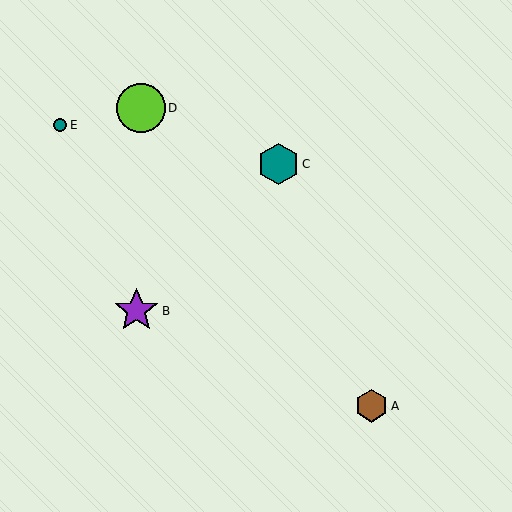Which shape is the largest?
The lime circle (labeled D) is the largest.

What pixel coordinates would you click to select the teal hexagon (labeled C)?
Click at (278, 164) to select the teal hexagon C.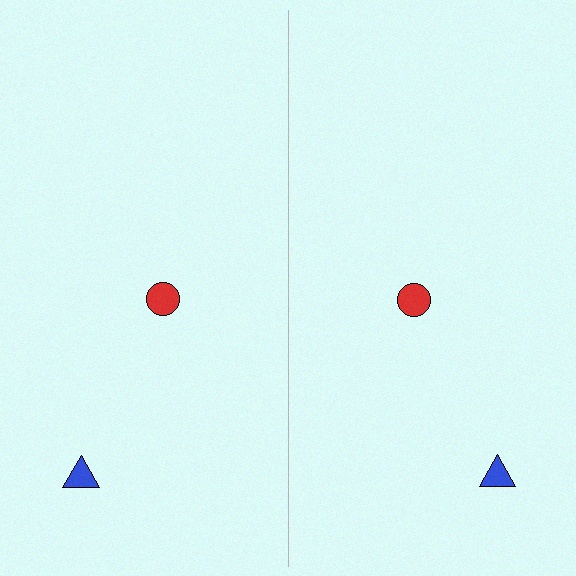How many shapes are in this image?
There are 4 shapes in this image.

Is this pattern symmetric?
Yes, this pattern has bilateral (reflection) symmetry.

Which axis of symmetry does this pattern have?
The pattern has a vertical axis of symmetry running through the center of the image.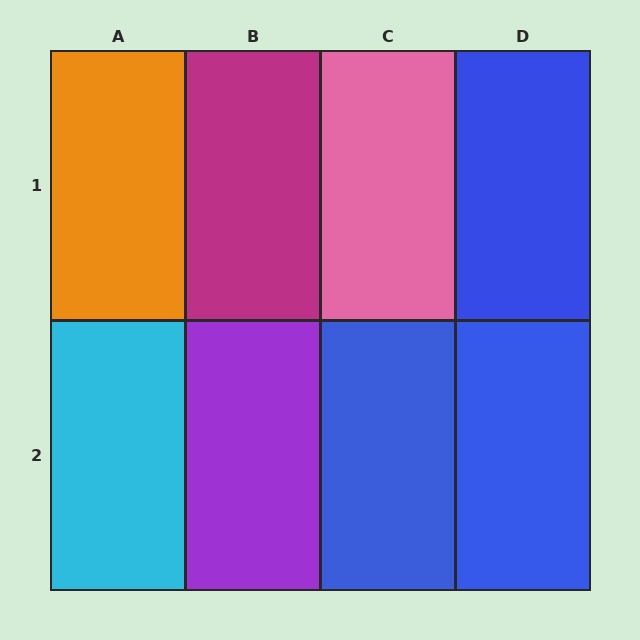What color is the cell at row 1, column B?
Magenta.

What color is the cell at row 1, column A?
Orange.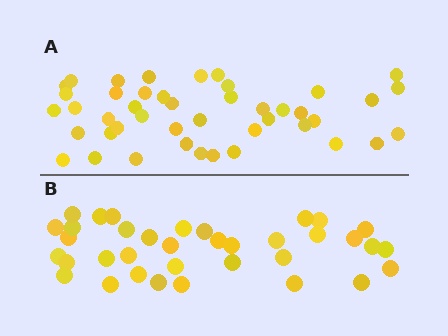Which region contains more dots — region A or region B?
Region A (the top region) has more dots.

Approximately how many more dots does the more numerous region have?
Region A has roughly 8 or so more dots than region B.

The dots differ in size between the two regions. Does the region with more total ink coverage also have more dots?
No. Region B has more total ink coverage because its dots are larger, but region A actually contains more individual dots. Total area can be misleading — the number of items is what matters here.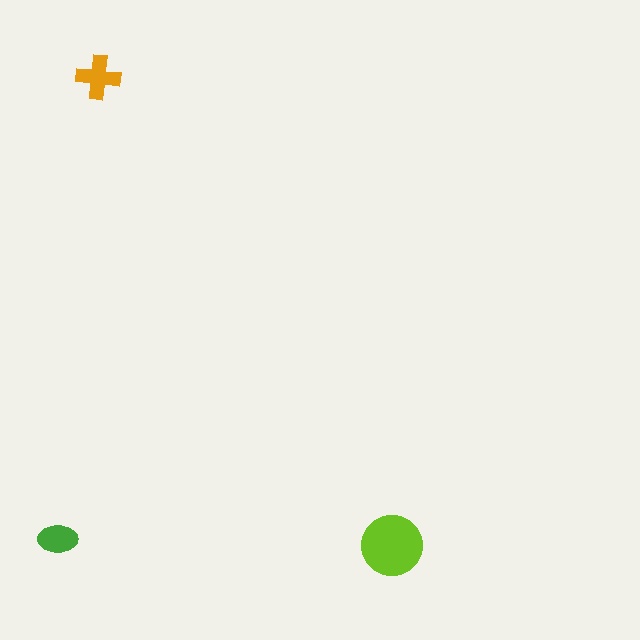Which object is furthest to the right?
The lime circle is rightmost.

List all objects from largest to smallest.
The lime circle, the orange cross, the green ellipse.